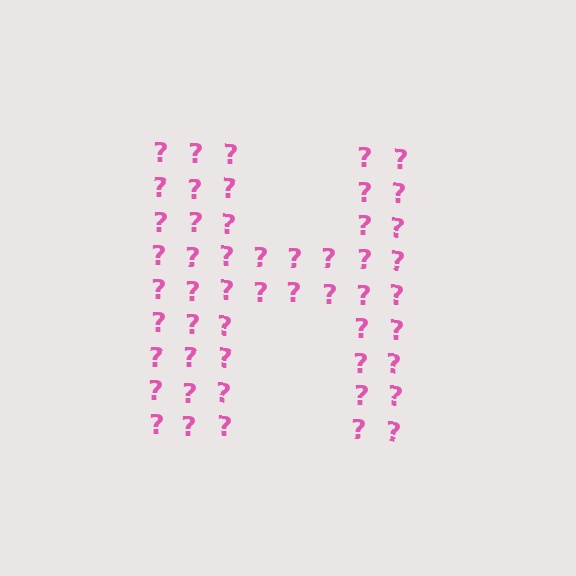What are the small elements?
The small elements are question marks.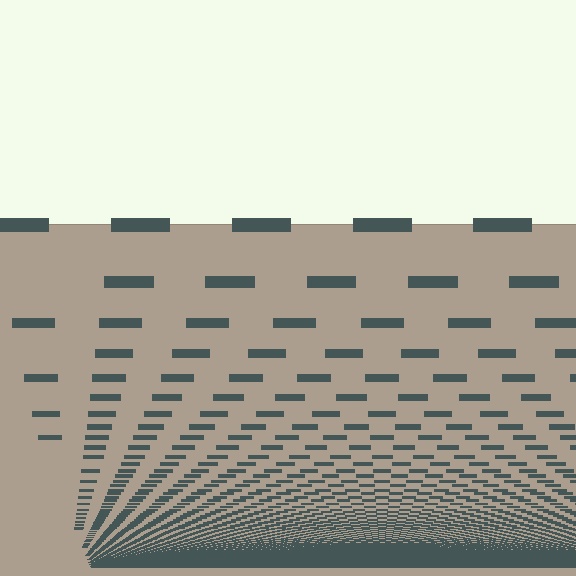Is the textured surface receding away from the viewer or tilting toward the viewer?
The surface appears to tilt toward the viewer. Texture elements get larger and sparser toward the top.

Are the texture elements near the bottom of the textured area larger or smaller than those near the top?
Smaller. The gradient is inverted — elements near the bottom are smaller and denser.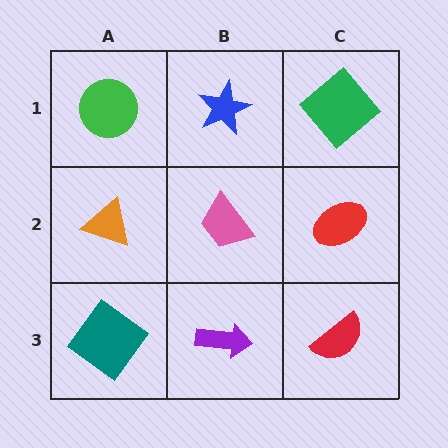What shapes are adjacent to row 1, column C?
A red ellipse (row 2, column C), a blue star (row 1, column B).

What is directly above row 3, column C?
A red ellipse.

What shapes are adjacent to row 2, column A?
A green circle (row 1, column A), a teal diamond (row 3, column A), a pink trapezoid (row 2, column B).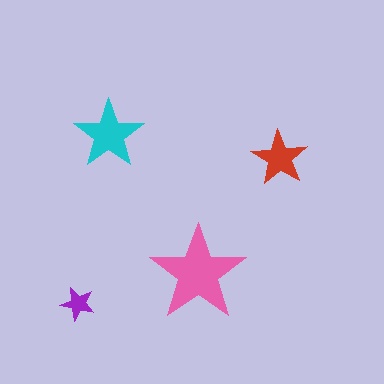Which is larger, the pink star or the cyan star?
The pink one.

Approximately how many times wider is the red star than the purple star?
About 1.5 times wider.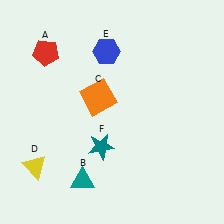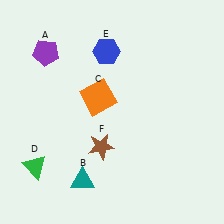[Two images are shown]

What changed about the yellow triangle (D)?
In Image 1, D is yellow. In Image 2, it changed to green.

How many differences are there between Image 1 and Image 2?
There are 3 differences between the two images.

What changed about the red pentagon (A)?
In Image 1, A is red. In Image 2, it changed to purple.